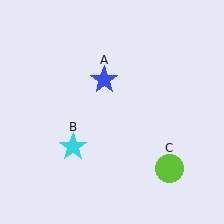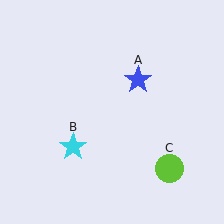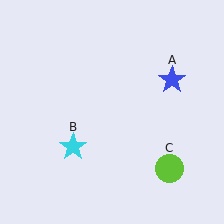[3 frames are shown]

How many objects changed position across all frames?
1 object changed position: blue star (object A).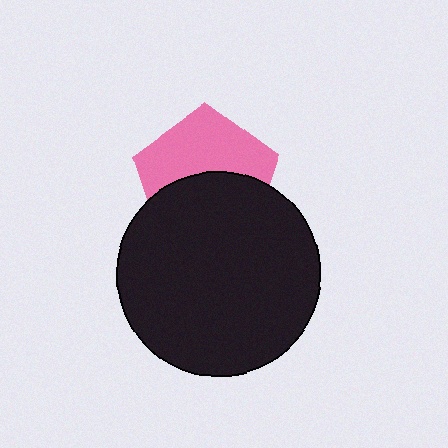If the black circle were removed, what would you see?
You would see the complete pink pentagon.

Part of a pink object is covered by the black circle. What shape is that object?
It is a pentagon.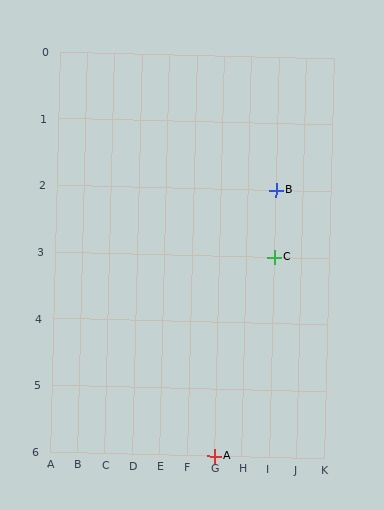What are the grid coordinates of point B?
Point B is at grid coordinates (I, 2).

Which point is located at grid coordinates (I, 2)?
Point B is at (I, 2).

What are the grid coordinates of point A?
Point A is at grid coordinates (G, 6).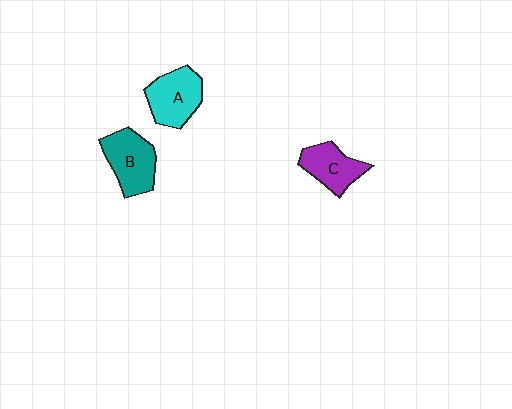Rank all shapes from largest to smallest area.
From largest to smallest: B (teal), A (cyan), C (purple).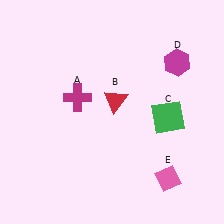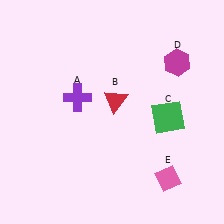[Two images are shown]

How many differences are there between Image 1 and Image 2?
There is 1 difference between the two images.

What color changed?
The cross (A) changed from magenta in Image 1 to purple in Image 2.